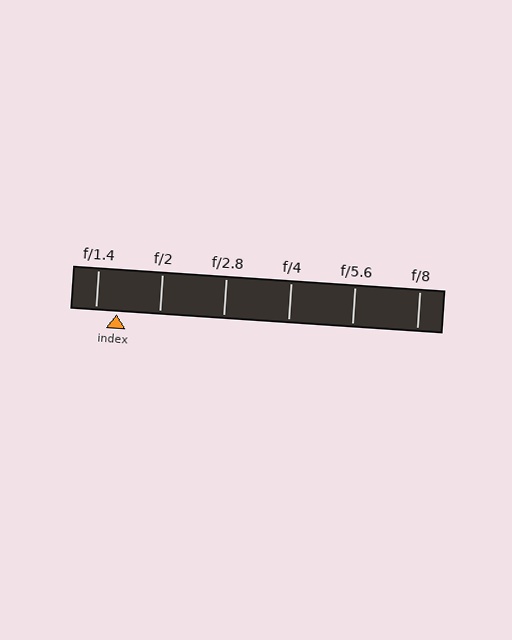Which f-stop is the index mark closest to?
The index mark is closest to f/1.4.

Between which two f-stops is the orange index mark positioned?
The index mark is between f/1.4 and f/2.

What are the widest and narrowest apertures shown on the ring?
The widest aperture shown is f/1.4 and the narrowest is f/8.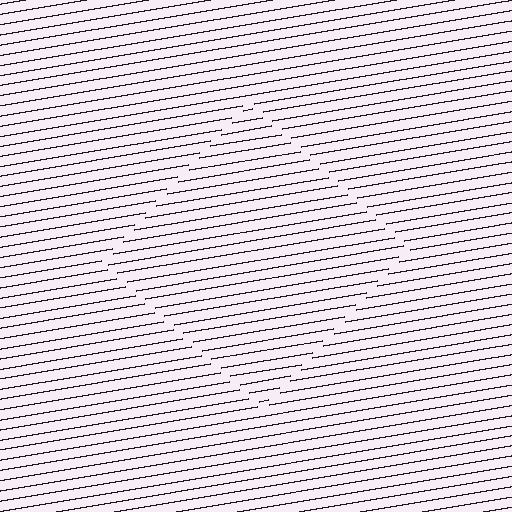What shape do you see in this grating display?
An illusory square. The interior of the shape contains the same grating, shifted by half a period — the contour is defined by the phase discontinuity where line-ends from the inner and outer gratings abut.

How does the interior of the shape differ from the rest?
The interior of the shape contains the same grating, shifted by half a period — the contour is defined by the phase discontinuity where line-ends from the inner and outer gratings abut.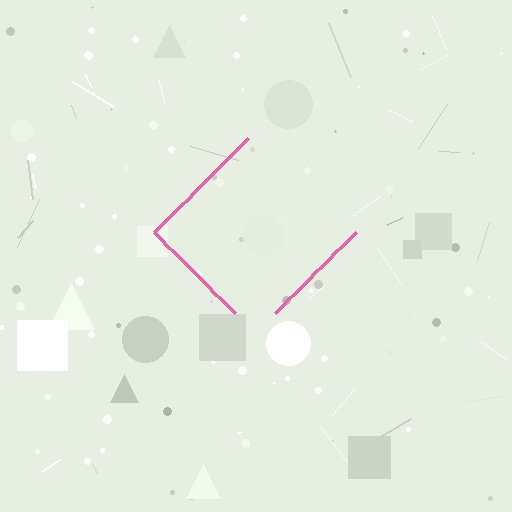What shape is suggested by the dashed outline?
The dashed outline suggests a diamond.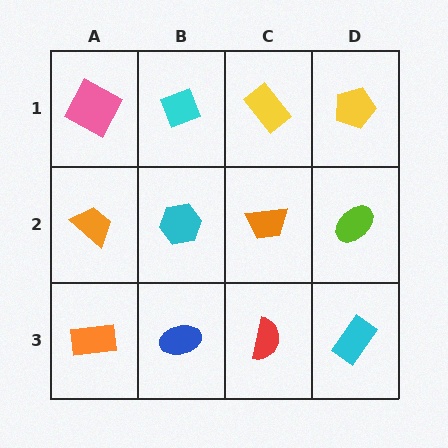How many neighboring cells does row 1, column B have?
3.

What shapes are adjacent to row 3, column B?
A cyan hexagon (row 2, column B), an orange rectangle (row 3, column A), a red semicircle (row 3, column C).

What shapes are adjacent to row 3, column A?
An orange trapezoid (row 2, column A), a blue ellipse (row 3, column B).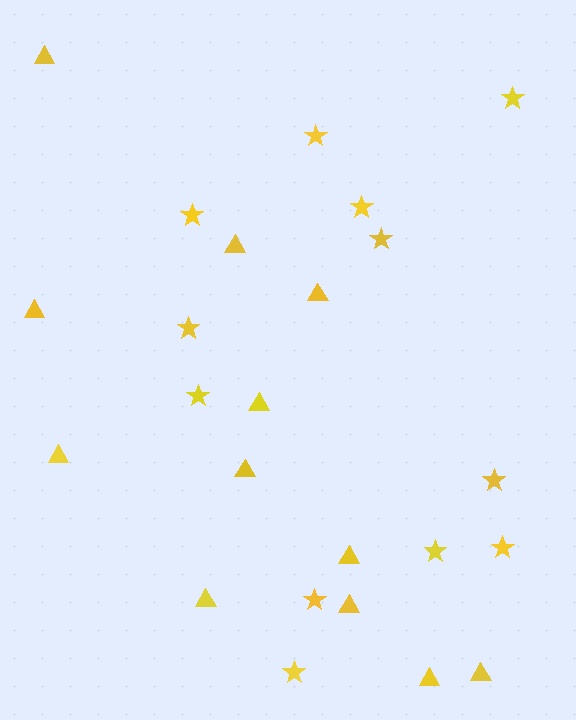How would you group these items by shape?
There are 2 groups: one group of triangles (12) and one group of stars (12).